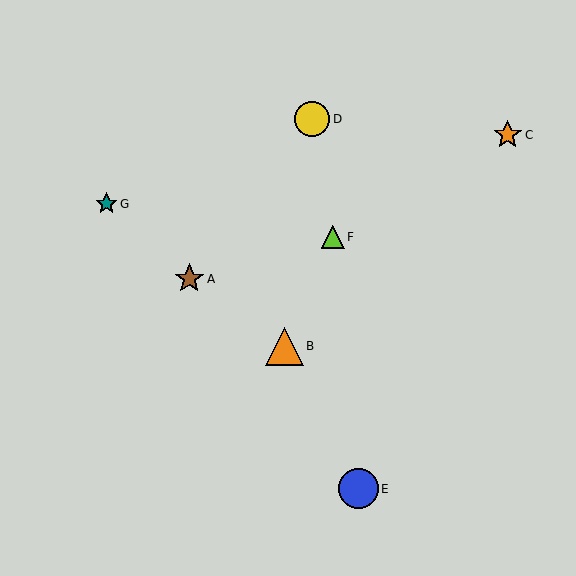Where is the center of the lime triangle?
The center of the lime triangle is at (333, 237).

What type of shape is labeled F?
Shape F is a lime triangle.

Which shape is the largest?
The blue circle (labeled E) is the largest.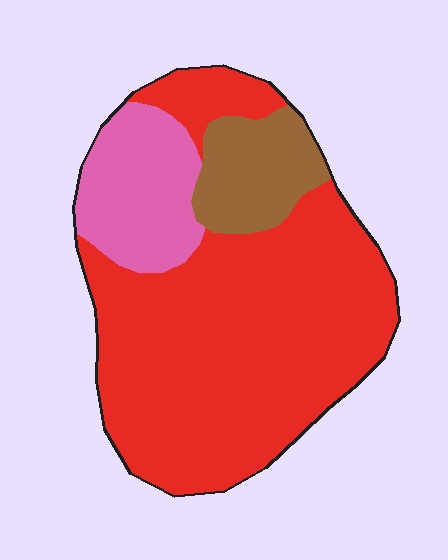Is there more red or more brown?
Red.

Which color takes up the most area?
Red, at roughly 70%.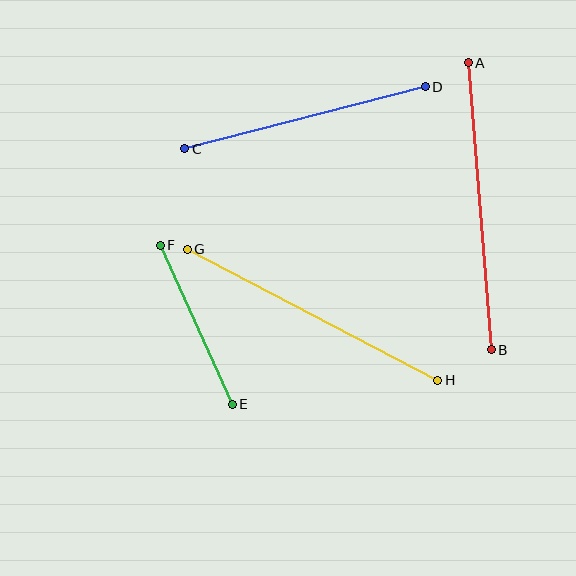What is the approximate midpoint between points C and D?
The midpoint is at approximately (305, 118) pixels.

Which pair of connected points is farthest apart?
Points A and B are farthest apart.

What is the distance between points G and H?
The distance is approximately 283 pixels.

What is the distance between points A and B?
The distance is approximately 288 pixels.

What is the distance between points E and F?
The distance is approximately 175 pixels.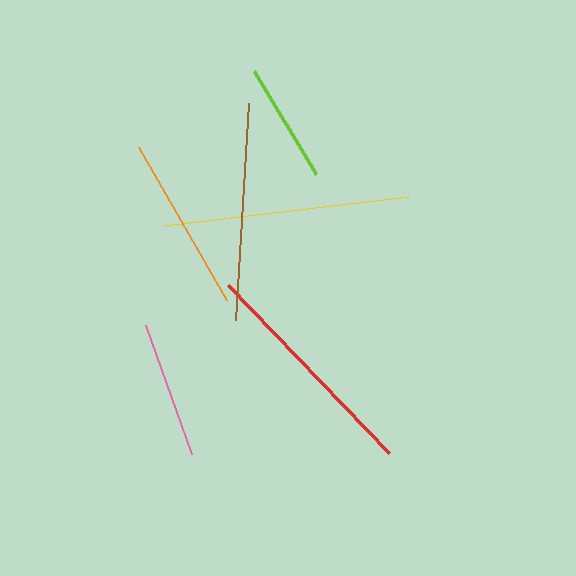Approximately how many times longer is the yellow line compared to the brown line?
The yellow line is approximately 1.1 times the length of the brown line.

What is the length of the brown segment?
The brown segment is approximately 218 pixels long.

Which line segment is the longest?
The yellow line is the longest at approximately 246 pixels.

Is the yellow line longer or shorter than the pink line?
The yellow line is longer than the pink line.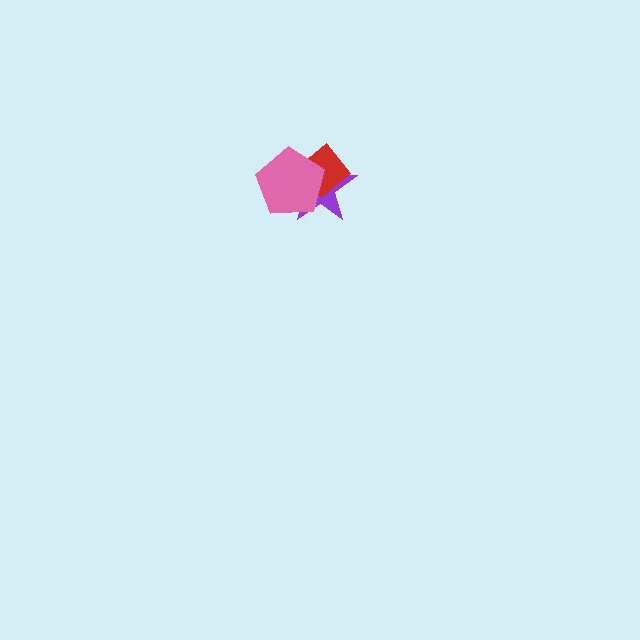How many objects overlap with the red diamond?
2 objects overlap with the red diamond.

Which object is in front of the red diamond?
The pink pentagon is in front of the red diamond.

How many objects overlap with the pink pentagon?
2 objects overlap with the pink pentagon.